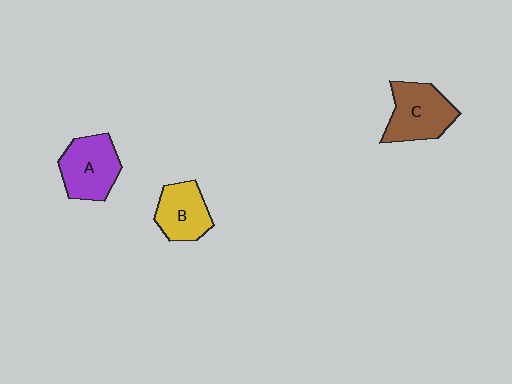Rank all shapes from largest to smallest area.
From largest to smallest: C (brown), A (purple), B (yellow).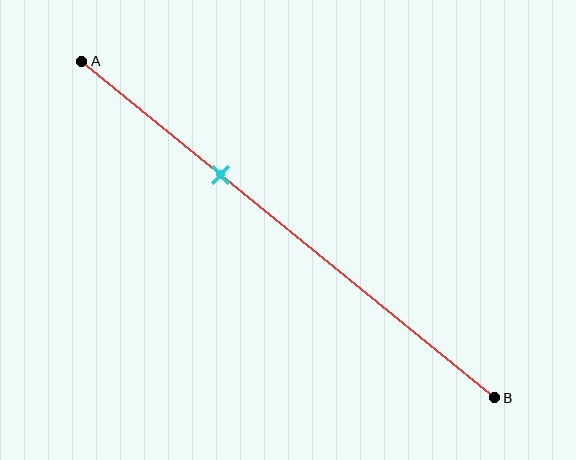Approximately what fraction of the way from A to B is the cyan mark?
The cyan mark is approximately 35% of the way from A to B.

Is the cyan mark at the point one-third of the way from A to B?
Yes, the mark is approximately at the one-third point.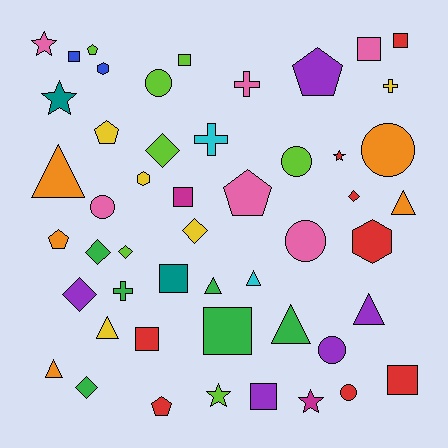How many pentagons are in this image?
There are 6 pentagons.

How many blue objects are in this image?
There are 2 blue objects.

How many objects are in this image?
There are 50 objects.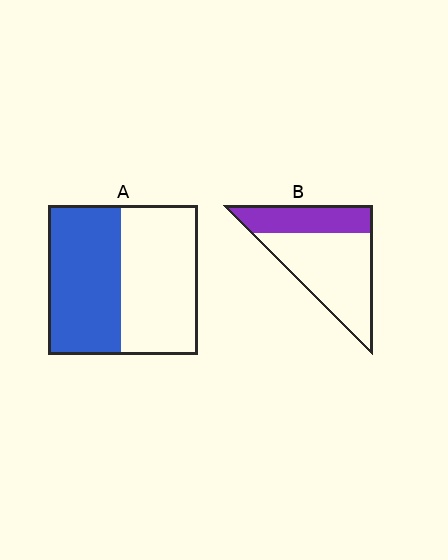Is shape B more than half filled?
No.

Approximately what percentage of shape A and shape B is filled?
A is approximately 50% and B is approximately 35%.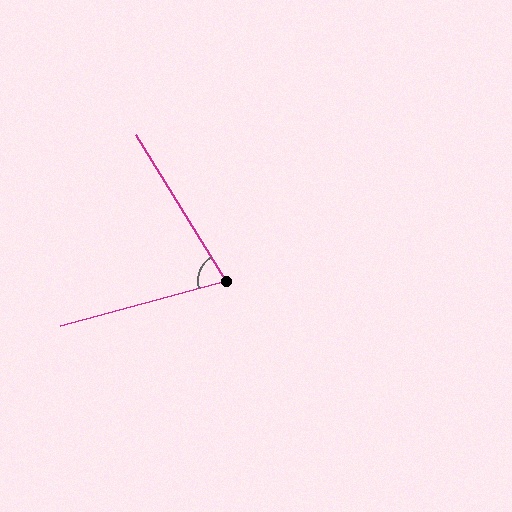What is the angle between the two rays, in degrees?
Approximately 74 degrees.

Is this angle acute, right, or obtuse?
It is acute.